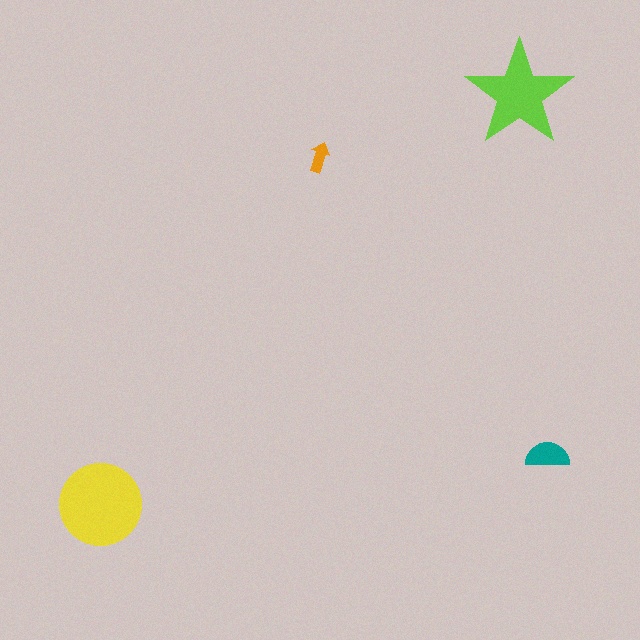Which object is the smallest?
The orange arrow.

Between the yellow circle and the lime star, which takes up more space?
The yellow circle.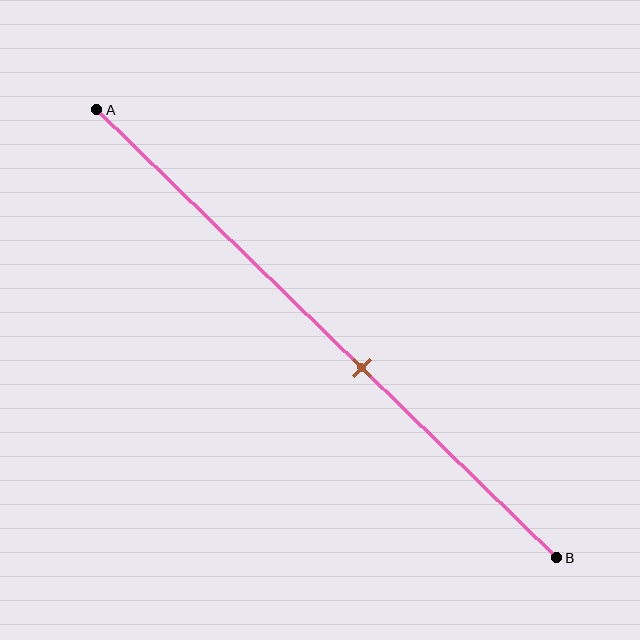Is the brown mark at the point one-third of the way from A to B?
No, the mark is at about 60% from A, not at the 33% one-third point.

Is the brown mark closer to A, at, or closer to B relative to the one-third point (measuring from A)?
The brown mark is closer to point B than the one-third point of segment AB.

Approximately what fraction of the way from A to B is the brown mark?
The brown mark is approximately 60% of the way from A to B.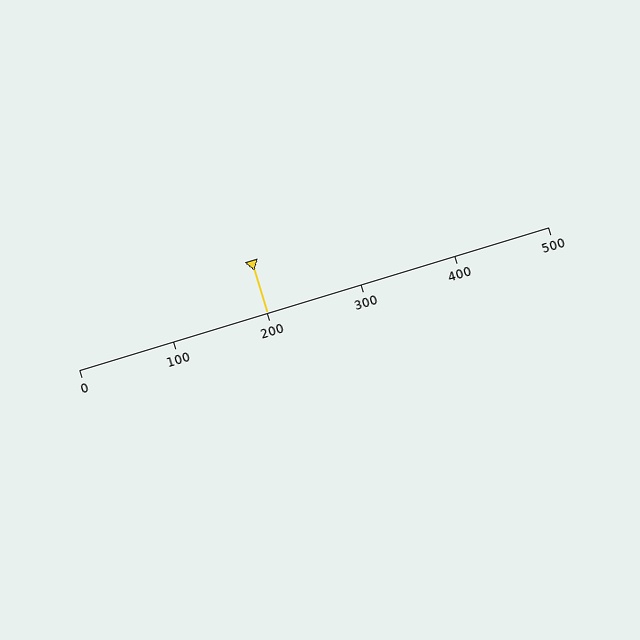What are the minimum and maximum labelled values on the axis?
The axis runs from 0 to 500.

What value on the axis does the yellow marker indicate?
The marker indicates approximately 200.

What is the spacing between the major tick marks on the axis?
The major ticks are spaced 100 apart.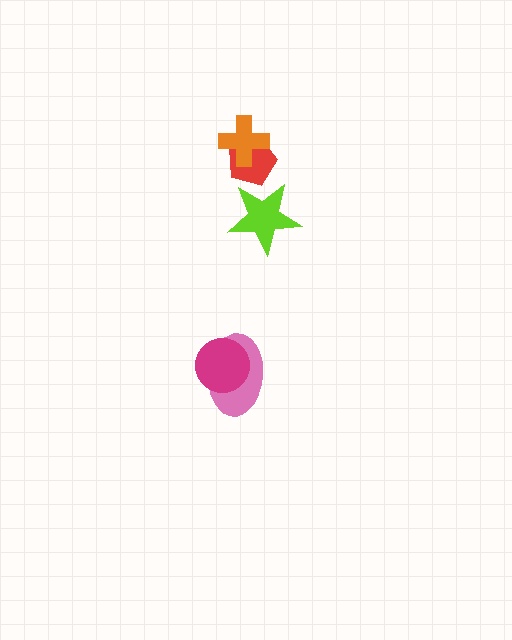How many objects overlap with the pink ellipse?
1 object overlaps with the pink ellipse.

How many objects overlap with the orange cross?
1 object overlaps with the orange cross.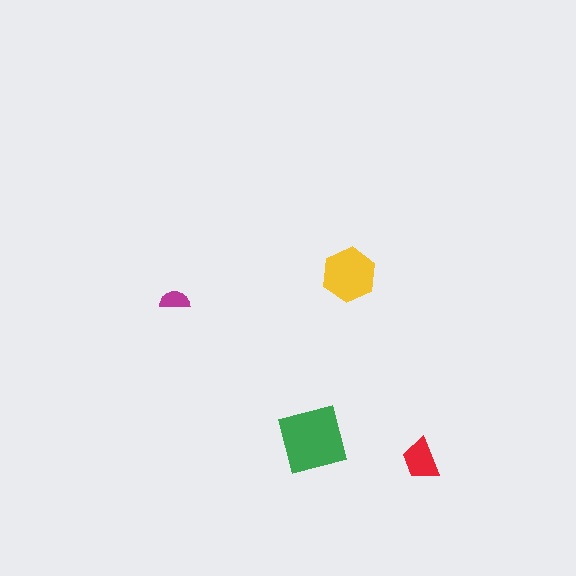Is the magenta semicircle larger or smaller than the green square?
Smaller.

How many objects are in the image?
There are 4 objects in the image.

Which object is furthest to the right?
The red trapezoid is rightmost.